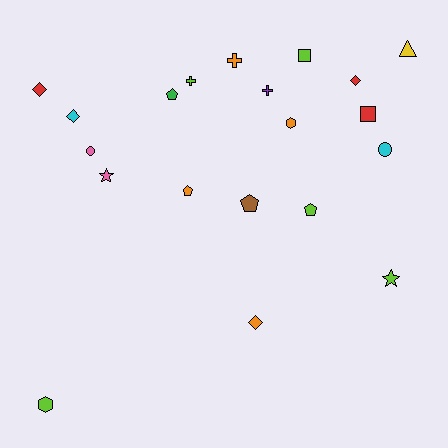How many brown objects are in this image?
There is 1 brown object.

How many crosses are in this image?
There are 3 crosses.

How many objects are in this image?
There are 20 objects.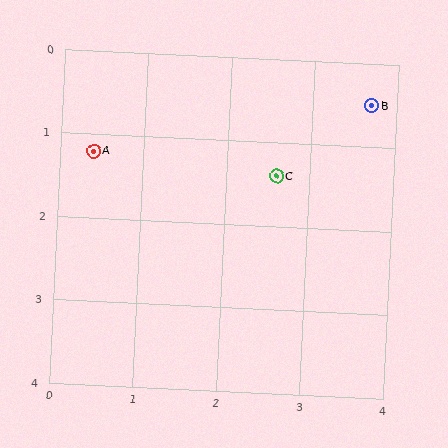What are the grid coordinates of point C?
Point C is at approximately (2.6, 1.4).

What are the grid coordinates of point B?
Point B is at approximately (3.7, 0.5).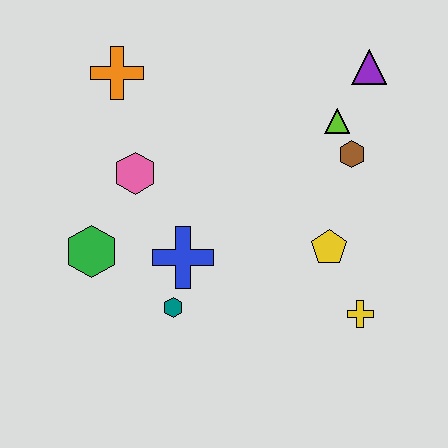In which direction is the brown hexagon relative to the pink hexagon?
The brown hexagon is to the right of the pink hexagon.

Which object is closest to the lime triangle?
The brown hexagon is closest to the lime triangle.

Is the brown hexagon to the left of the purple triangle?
Yes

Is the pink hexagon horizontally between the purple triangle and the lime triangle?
No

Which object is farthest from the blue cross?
The purple triangle is farthest from the blue cross.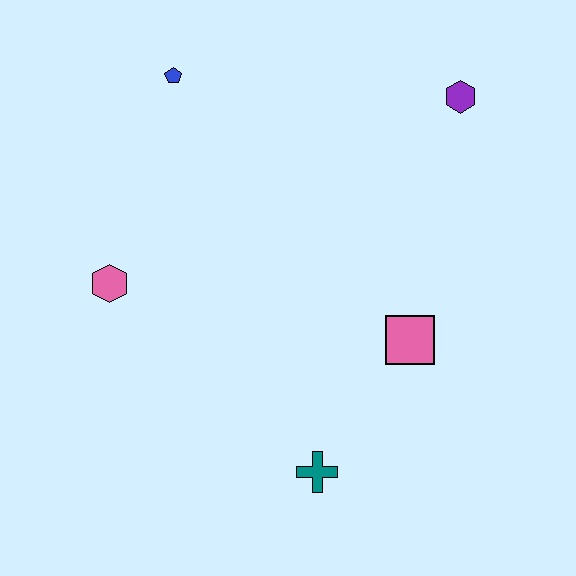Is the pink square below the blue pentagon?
Yes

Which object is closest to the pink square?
The teal cross is closest to the pink square.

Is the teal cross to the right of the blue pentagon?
Yes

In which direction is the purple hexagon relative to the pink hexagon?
The purple hexagon is to the right of the pink hexagon.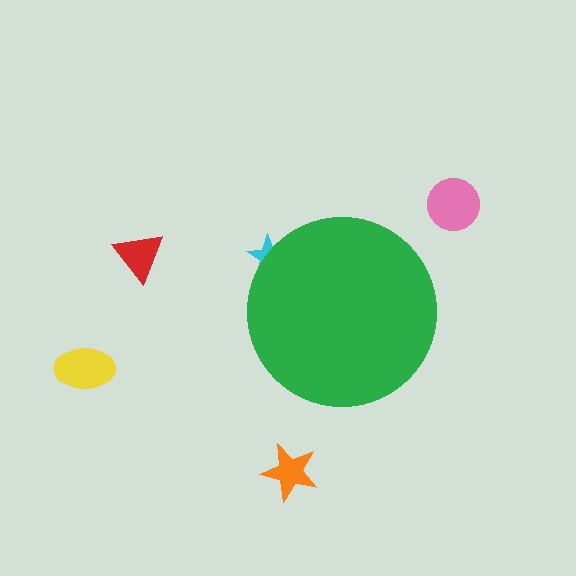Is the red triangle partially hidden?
No, the red triangle is fully visible.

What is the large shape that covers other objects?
A green circle.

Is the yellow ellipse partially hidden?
No, the yellow ellipse is fully visible.